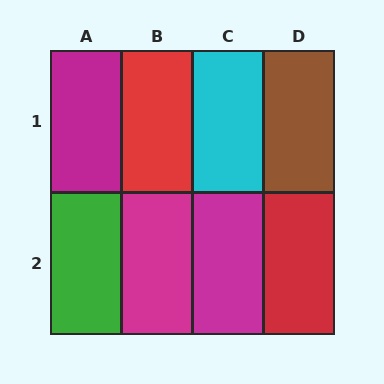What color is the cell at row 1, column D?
Brown.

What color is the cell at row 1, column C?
Cyan.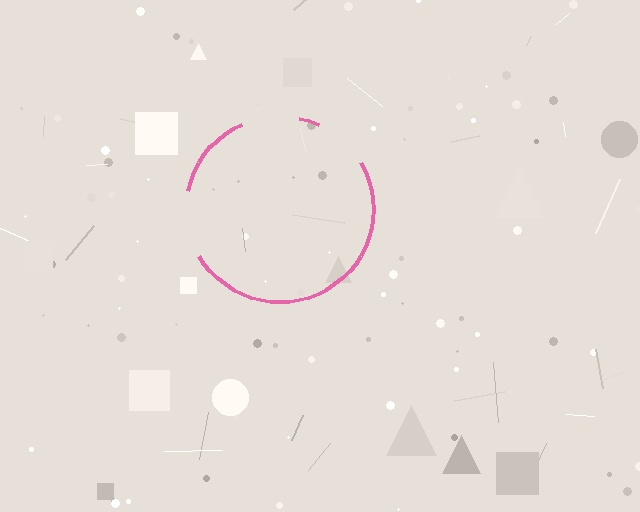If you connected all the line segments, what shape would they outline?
They would outline a circle.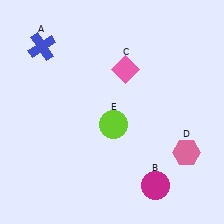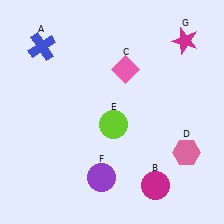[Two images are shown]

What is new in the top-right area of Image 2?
A magenta star (G) was added in the top-right area of Image 2.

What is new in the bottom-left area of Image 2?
A purple circle (F) was added in the bottom-left area of Image 2.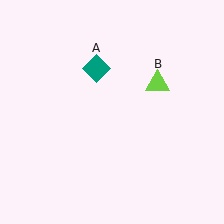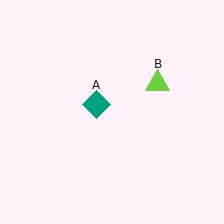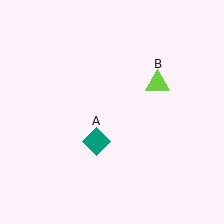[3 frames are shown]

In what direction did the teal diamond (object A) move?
The teal diamond (object A) moved down.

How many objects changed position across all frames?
1 object changed position: teal diamond (object A).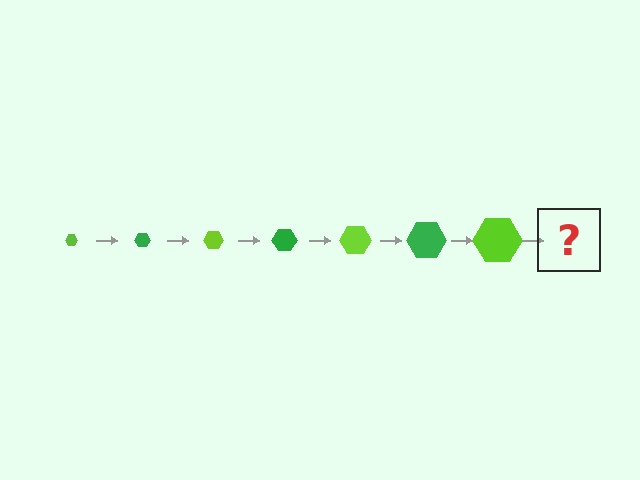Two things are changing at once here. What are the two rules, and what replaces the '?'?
The two rules are that the hexagon grows larger each step and the color cycles through lime and green. The '?' should be a green hexagon, larger than the previous one.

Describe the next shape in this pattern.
It should be a green hexagon, larger than the previous one.